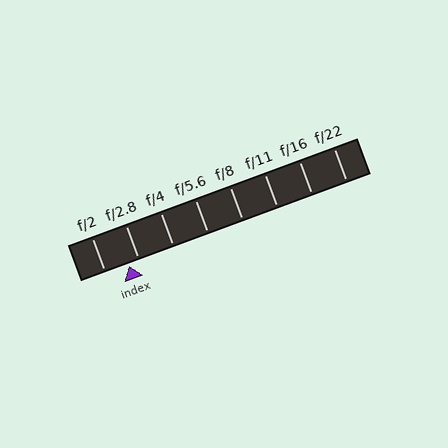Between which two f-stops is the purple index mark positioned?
The index mark is between f/2 and f/2.8.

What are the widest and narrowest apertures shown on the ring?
The widest aperture shown is f/2 and the narrowest is f/22.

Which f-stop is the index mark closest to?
The index mark is closest to f/2.8.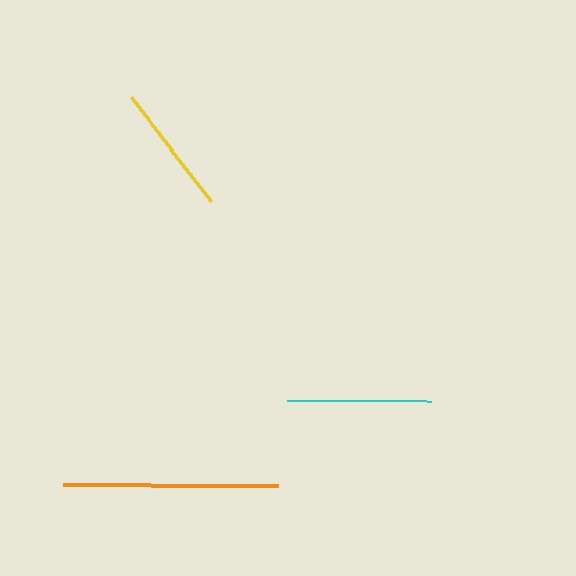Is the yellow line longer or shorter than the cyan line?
The cyan line is longer than the yellow line.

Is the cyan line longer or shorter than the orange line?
The orange line is longer than the cyan line.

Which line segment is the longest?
The orange line is the longest at approximately 215 pixels.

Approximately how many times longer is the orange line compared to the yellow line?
The orange line is approximately 1.6 times the length of the yellow line.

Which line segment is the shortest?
The yellow line is the shortest at approximately 131 pixels.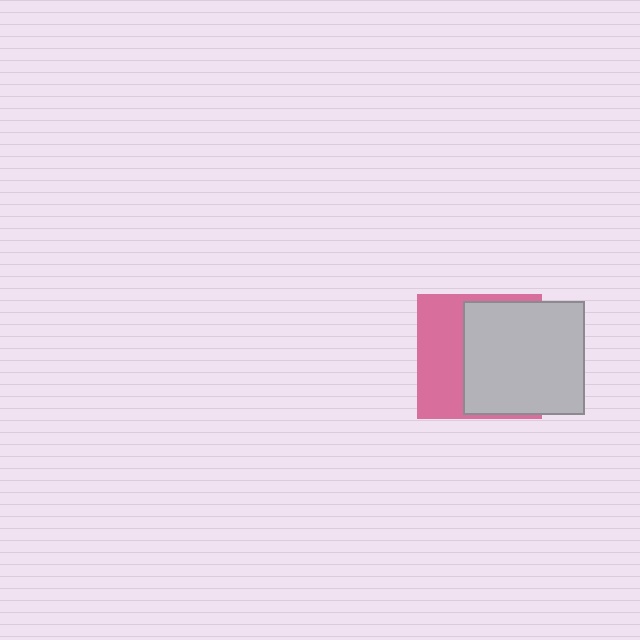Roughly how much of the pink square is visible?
A small part of it is visible (roughly 43%).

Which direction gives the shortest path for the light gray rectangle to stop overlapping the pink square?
Moving right gives the shortest separation.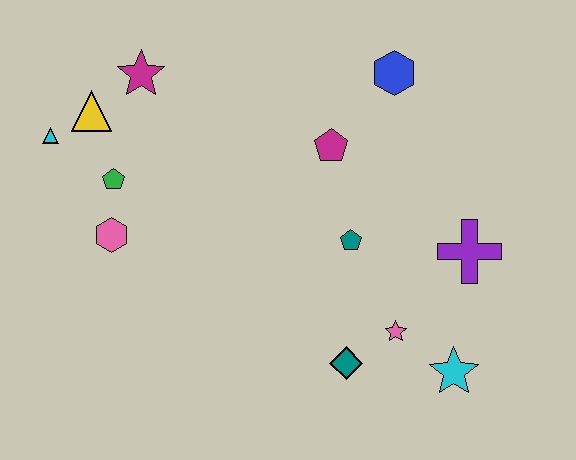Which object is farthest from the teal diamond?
The cyan triangle is farthest from the teal diamond.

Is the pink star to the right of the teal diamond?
Yes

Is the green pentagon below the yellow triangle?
Yes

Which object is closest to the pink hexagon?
The green pentagon is closest to the pink hexagon.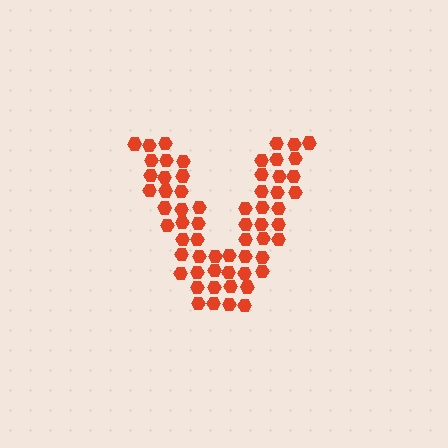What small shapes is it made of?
It is made of small hexagons.